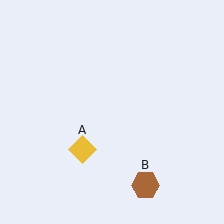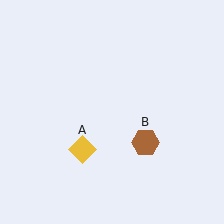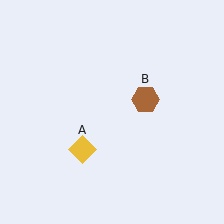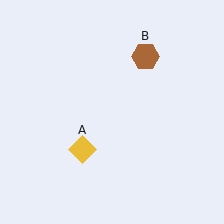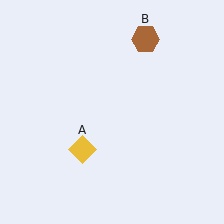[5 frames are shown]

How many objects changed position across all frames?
1 object changed position: brown hexagon (object B).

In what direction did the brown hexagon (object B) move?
The brown hexagon (object B) moved up.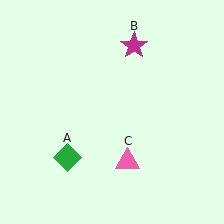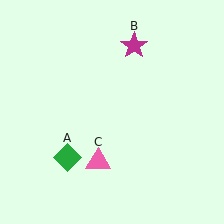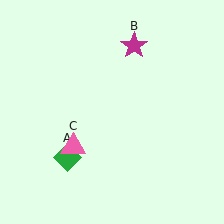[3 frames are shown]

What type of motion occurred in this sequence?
The pink triangle (object C) rotated clockwise around the center of the scene.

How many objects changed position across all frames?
1 object changed position: pink triangle (object C).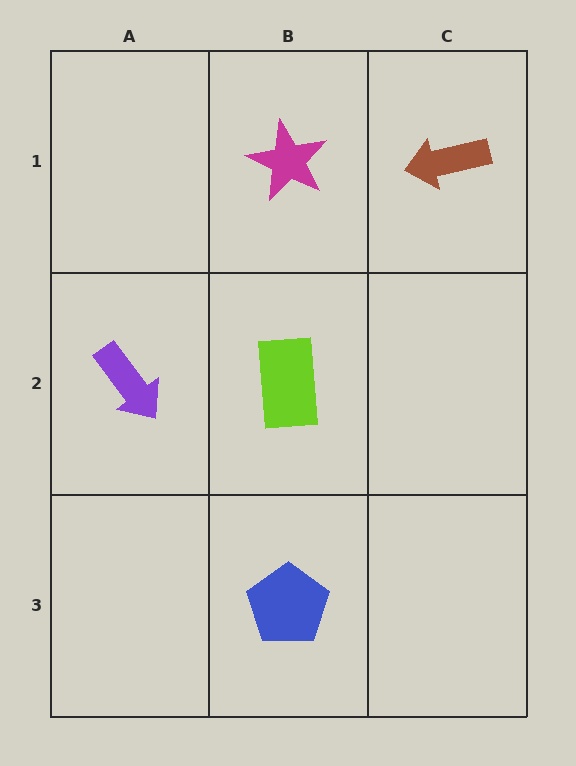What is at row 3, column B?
A blue pentagon.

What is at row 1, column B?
A magenta star.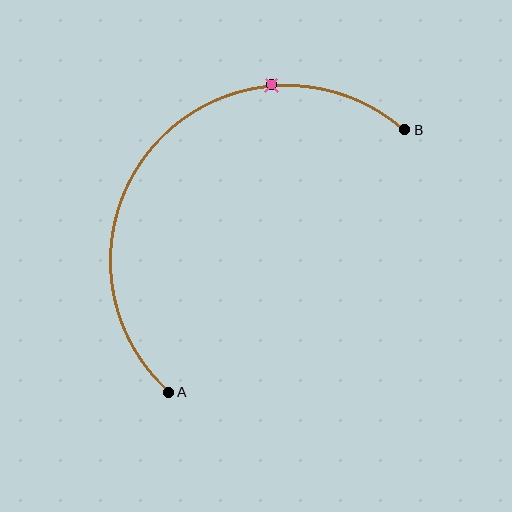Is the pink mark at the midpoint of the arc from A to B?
No. The pink mark lies on the arc but is closer to endpoint B. The arc midpoint would be at the point on the curve equidistant along the arc from both A and B.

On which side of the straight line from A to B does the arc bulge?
The arc bulges above and to the left of the straight line connecting A and B.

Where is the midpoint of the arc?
The arc midpoint is the point on the curve farthest from the straight line joining A and B. It sits above and to the left of that line.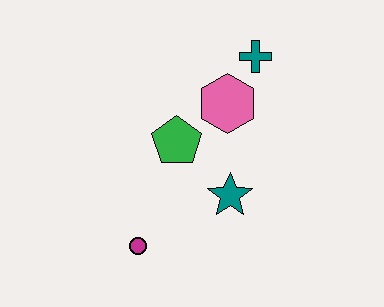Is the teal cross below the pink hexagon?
No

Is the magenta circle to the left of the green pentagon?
Yes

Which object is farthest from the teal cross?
The magenta circle is farthest from the teal cross.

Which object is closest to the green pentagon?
The pink hexagon is closest to the green pentagon.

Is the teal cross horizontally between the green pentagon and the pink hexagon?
No